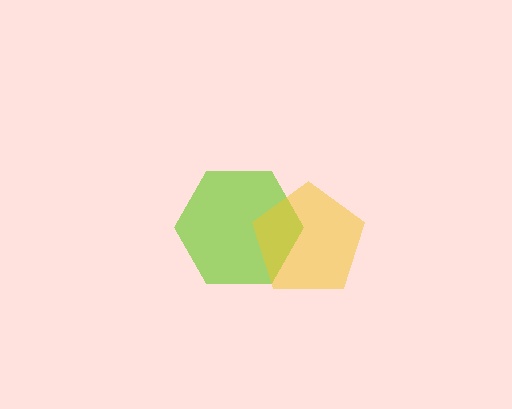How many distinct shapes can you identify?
There are 2 distinct shapes: a lime hexagon, a yellow pentagon.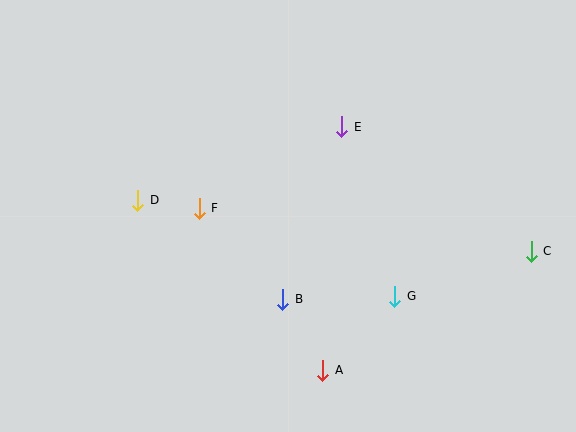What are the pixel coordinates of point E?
Point E is at (342, 127).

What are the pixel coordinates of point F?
Point F is at (199, 208).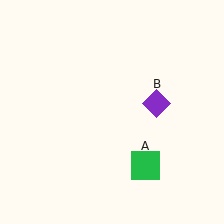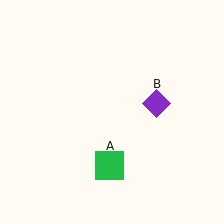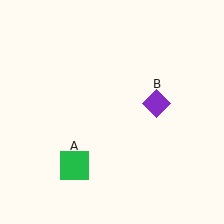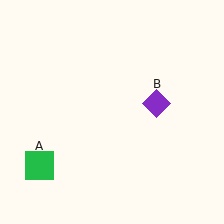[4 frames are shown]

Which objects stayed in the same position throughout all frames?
Purple diamond (object B) remained stationary.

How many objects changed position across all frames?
1 object changed position: green square (object A).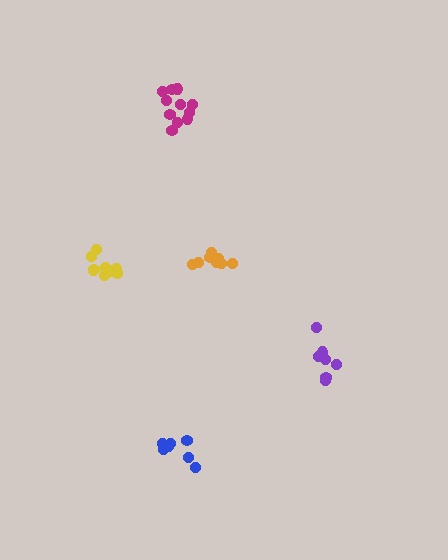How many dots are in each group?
Group 1: 8 dots, Group 2: 7 dots, Group 3: 11 dots, Group 4: 10 dots, Group 5: 8 dots (44 total).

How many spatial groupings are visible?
There are 5 spatial groupings.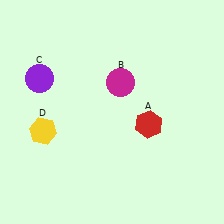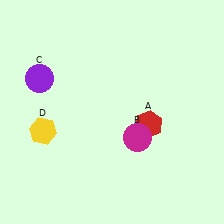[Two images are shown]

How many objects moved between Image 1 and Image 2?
1 object moved between the two images.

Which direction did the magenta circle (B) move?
The magenta circle (B) moved down.